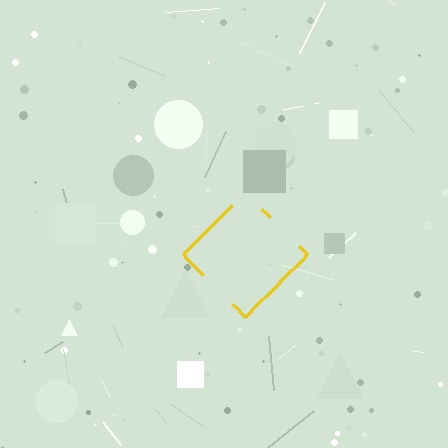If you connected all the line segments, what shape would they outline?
They would outline a diamond.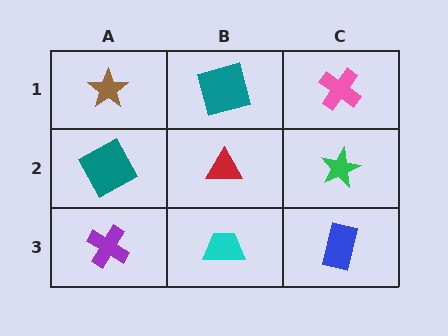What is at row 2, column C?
A green star.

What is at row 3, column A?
A purple cross.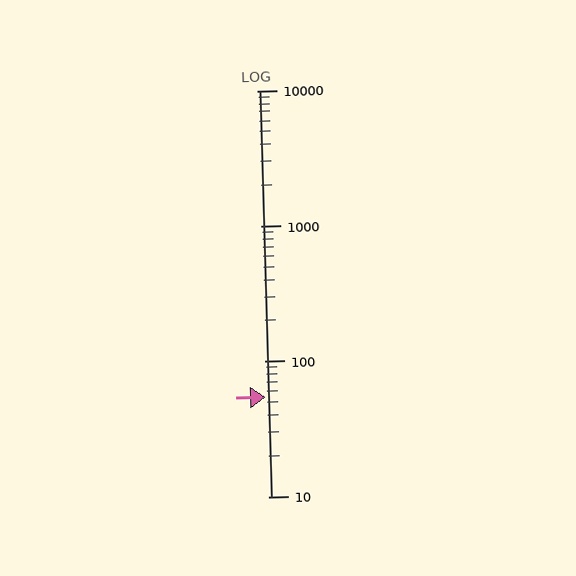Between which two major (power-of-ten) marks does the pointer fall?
The pointer is between 10 and 100.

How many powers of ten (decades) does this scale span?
The scale spans 3 decades, from 10 to 10000.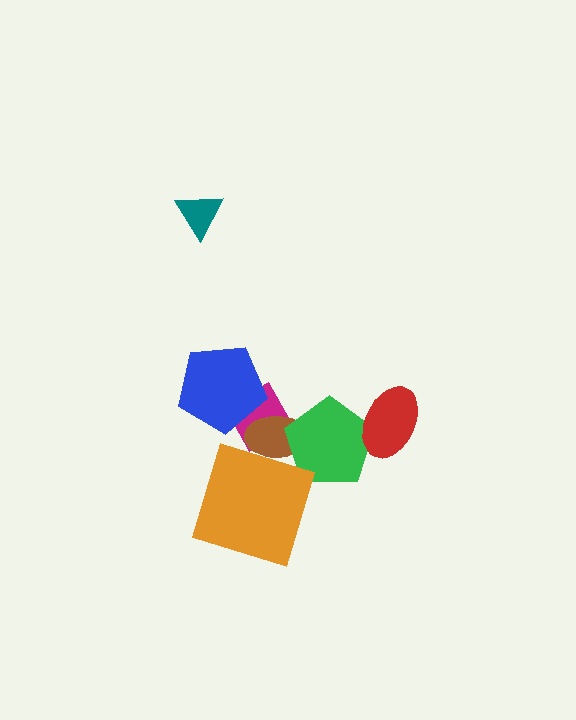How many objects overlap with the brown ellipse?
3 objects overlap with the brown ellipse.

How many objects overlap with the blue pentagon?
1 object overlaps with the blue pentagon.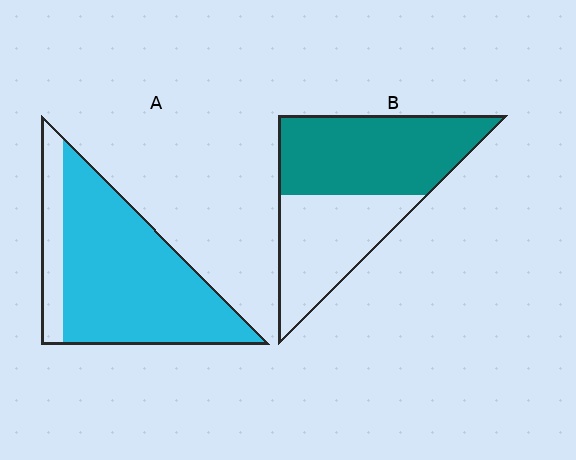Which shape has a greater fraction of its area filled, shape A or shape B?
Shape A.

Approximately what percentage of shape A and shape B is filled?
A is approximately 80% and B is approximately 55%.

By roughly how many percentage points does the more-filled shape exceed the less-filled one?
By roughly 25 percentage points (A over B).